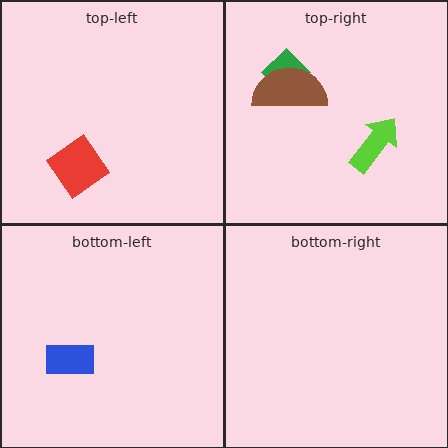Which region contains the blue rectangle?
The bottom-left region.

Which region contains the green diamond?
The top-right region.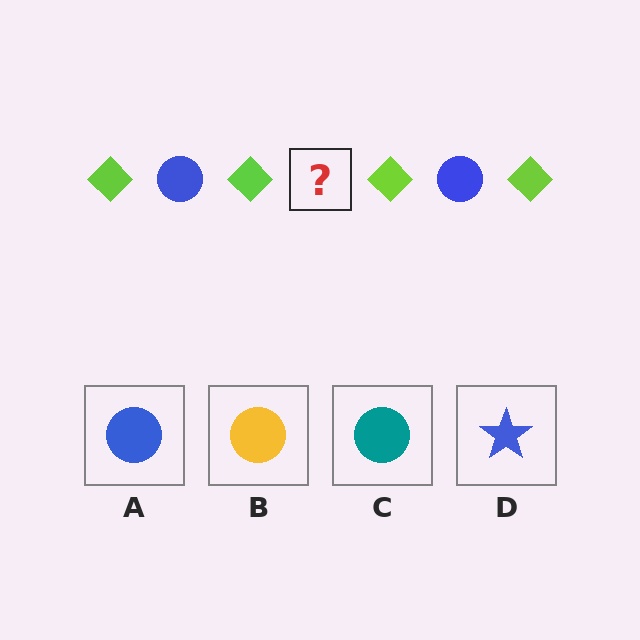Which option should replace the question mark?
Option A.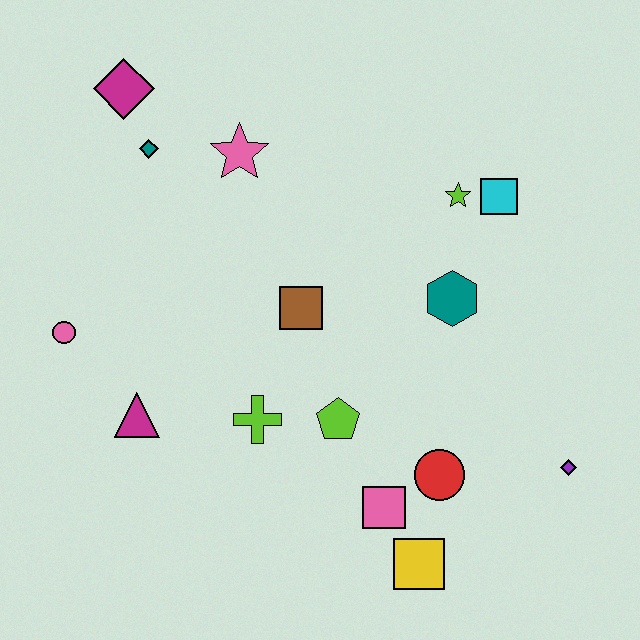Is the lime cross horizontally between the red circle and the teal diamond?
Yes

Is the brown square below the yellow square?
No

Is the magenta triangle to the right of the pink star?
No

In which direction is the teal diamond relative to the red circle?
The teal diamond is above the red circle.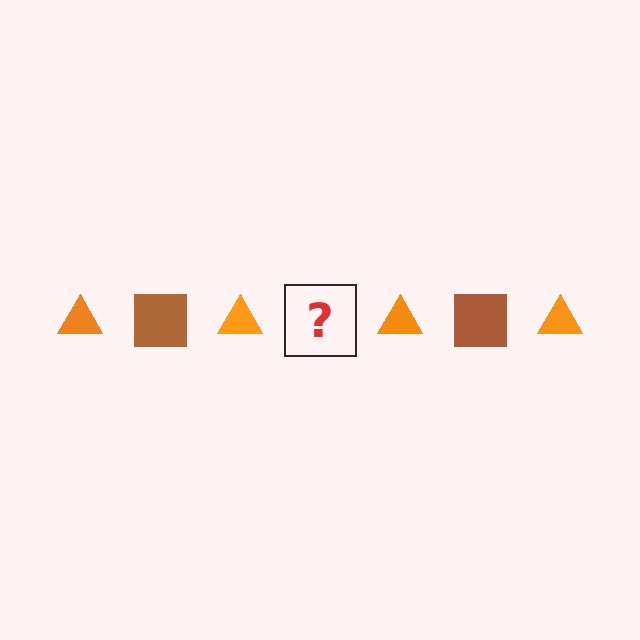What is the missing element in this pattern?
The missing element is a brown square.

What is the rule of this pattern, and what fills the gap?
The rule is that the pattern alternates between orange triangle and brown square. The gap should be filled with a brown square.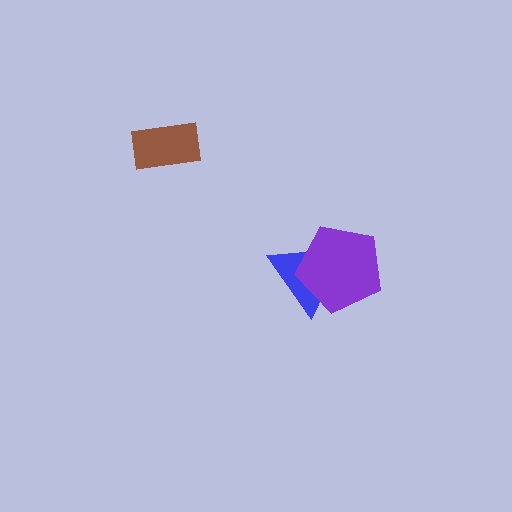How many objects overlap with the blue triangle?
1 object overlaps with the blue triangle.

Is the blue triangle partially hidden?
Yes, it is partially covered by another shape.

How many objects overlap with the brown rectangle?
0 objects overlap with the brown rectangle.